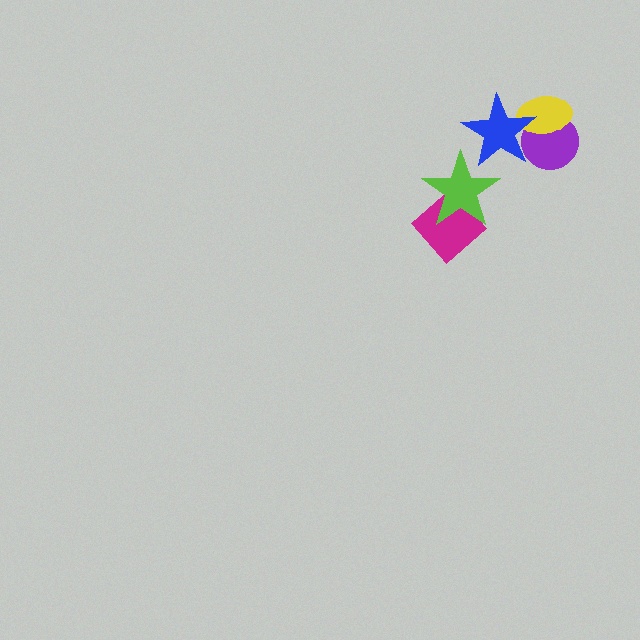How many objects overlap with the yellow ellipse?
2 objects overlap with the yellow ellipse.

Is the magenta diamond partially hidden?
Yes, it is partially covered by another shape.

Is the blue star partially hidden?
No, no other shape covers it.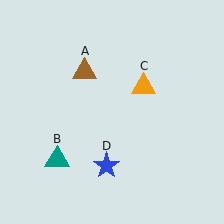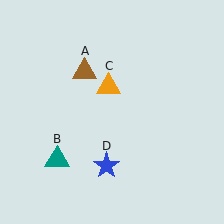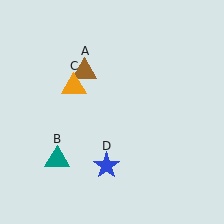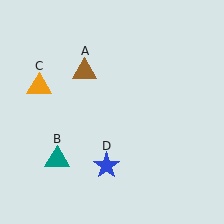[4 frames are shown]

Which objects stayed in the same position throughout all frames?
Brown triangle (object A) and teal triangle (object B) and blue star (object D) remained stationary.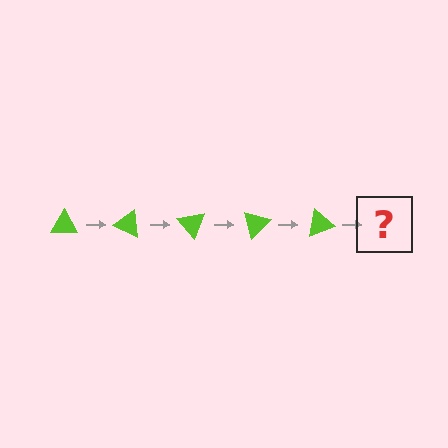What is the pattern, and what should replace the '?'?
The pattern is that the triangle rotates 25 degrees each step. The '?' should be a lime triangle rotated 125 degrees.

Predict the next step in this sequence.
The next step is a lime triangle rotated 125 degrees.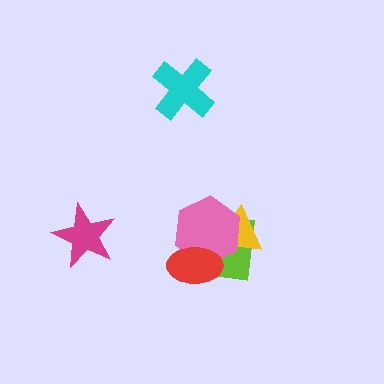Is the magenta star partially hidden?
No, no other shape covers it.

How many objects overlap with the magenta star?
0 objects overlap with the magenta star.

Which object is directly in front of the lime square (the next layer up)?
The yellow triangle is directly in front of the lime square.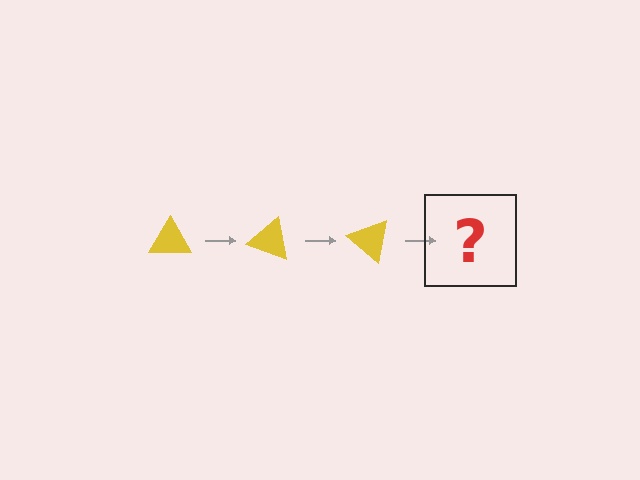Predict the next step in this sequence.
The next step is a yellow triangle rotated 60 degrees.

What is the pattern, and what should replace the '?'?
The pattern is that the triangle rotates 20 degrees each step. The '?' should be a yellow triangle rotated 60 degrees.